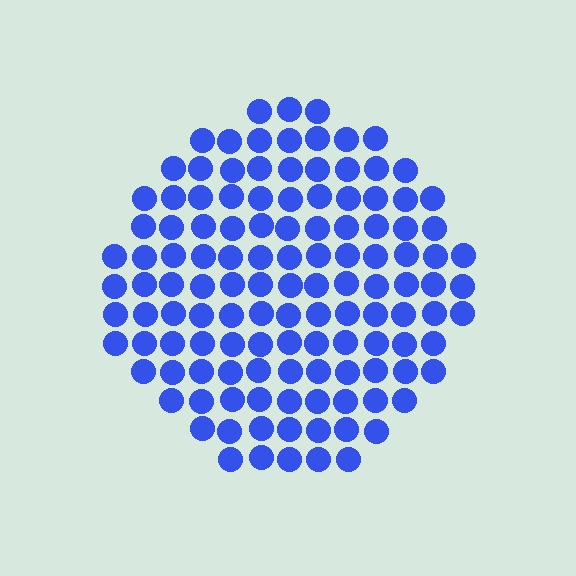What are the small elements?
The small elements are circles.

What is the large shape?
The large shape is a circle.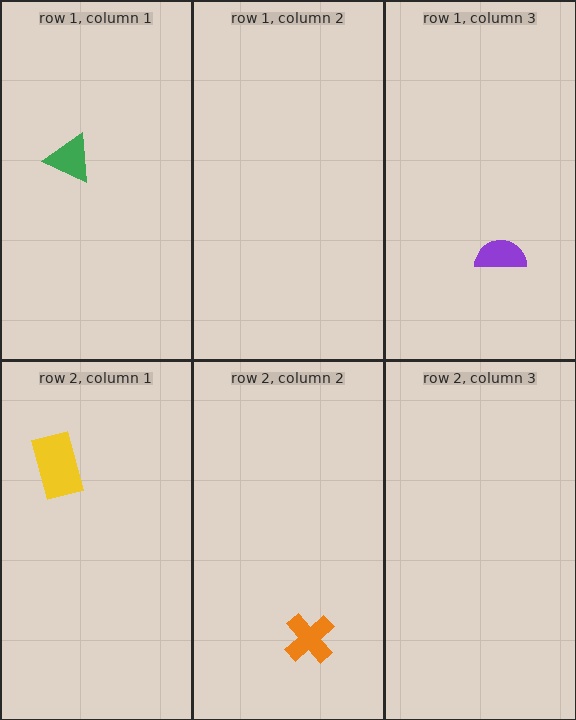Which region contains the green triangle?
The row 1, column 1 region.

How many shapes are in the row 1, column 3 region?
1.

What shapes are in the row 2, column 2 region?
The orange cross.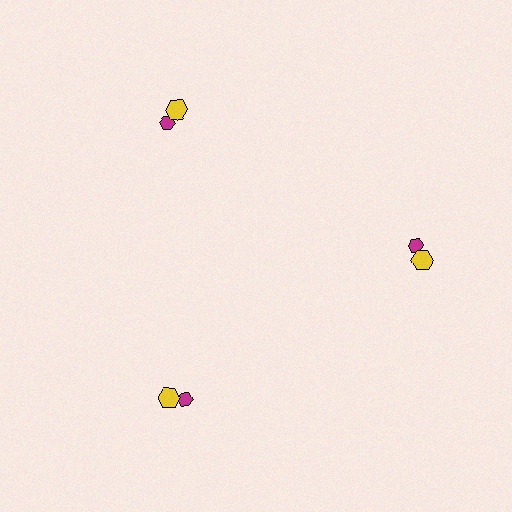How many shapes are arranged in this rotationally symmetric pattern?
There are 6 shapes, arranged in 3 groups of 2.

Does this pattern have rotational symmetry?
Yes, this pattern has 3-fold rotational symmetry. It looks the same after rotating 120 degrees around the center.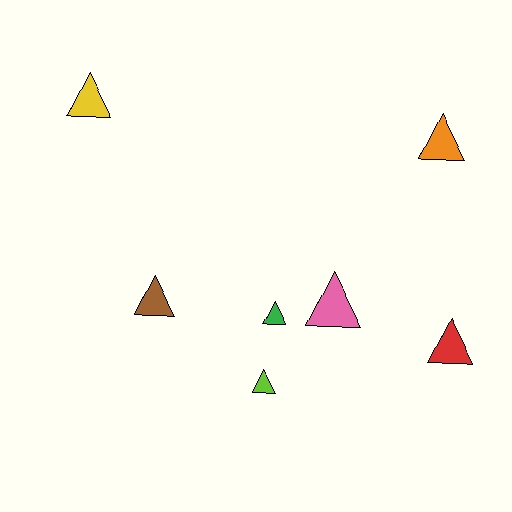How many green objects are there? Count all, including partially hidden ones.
There is 1 green object.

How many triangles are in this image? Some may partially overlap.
There are 7 triangles.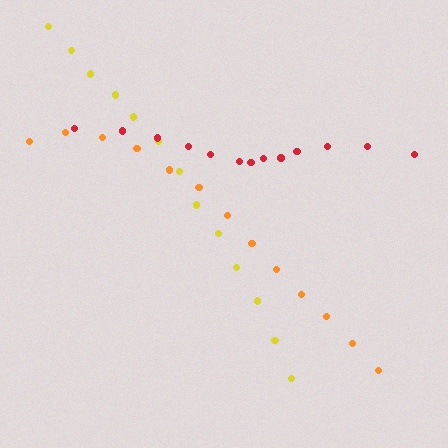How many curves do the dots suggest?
There are 3 distinct paths.